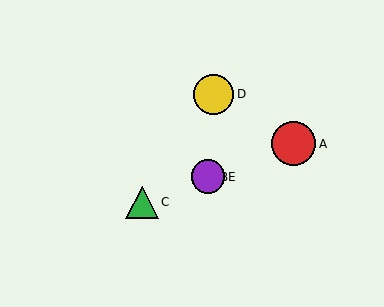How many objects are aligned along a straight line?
4 objects (A, B, C, E) are aligned along a straight line.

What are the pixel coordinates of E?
Object E is at (208, 177).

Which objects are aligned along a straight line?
Objects A, B, C, E are aligned along a straight line.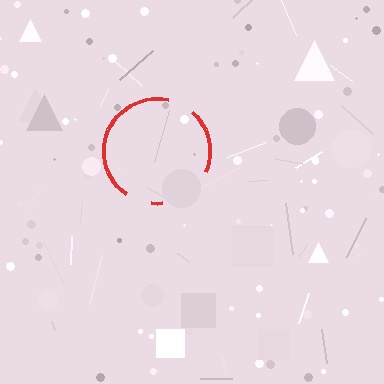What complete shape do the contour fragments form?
The contour fragments form a circle.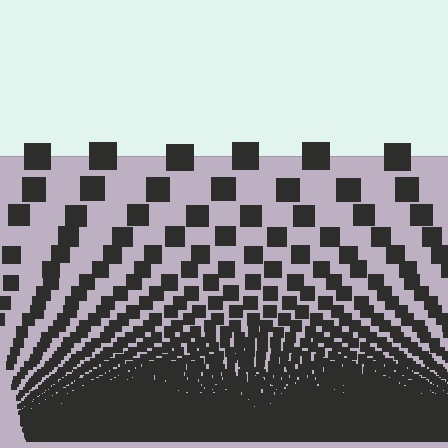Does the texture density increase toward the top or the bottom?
Density increases toward the bottom.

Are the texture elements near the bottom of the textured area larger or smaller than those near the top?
Smaller. The gradient is inverted — elements near the bottom are smaller and denser.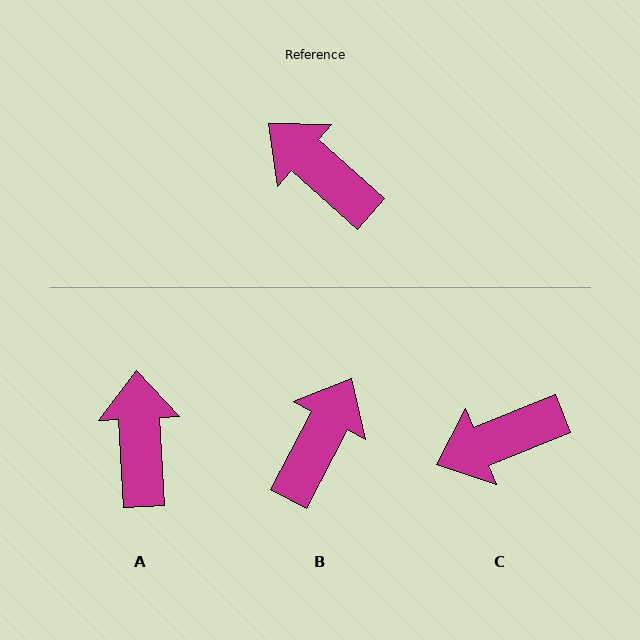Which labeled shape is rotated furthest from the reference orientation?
B, about 76 degrees away.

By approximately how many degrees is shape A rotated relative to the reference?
Approximately 45 degrees clockwise.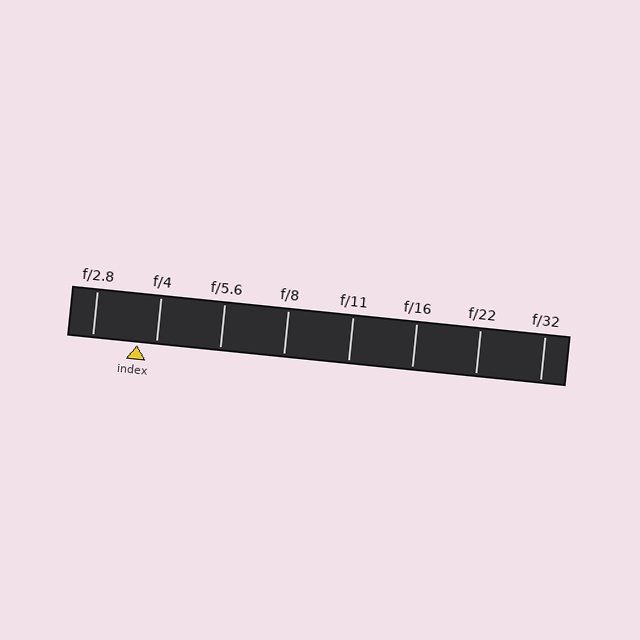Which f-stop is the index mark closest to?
The index mark is closest to f/4.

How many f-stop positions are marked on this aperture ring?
There are 8 f-stop positions marked.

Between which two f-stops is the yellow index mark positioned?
The index mark is between f/2.8 and f/4.